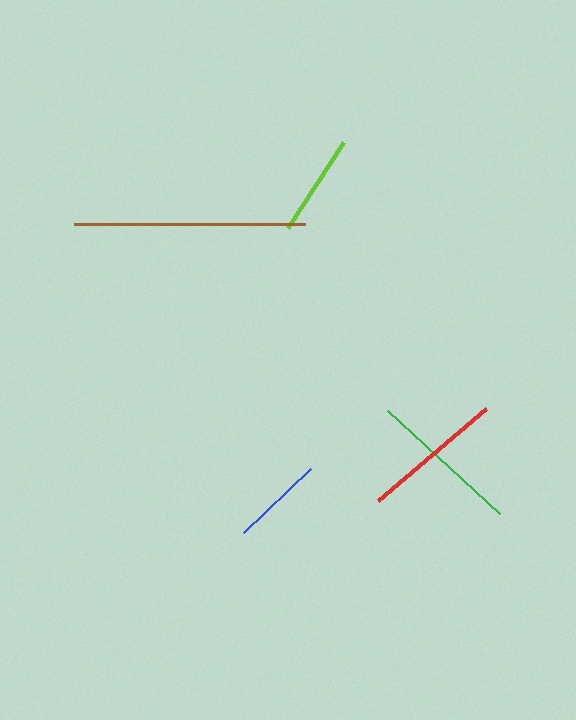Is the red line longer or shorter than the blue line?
The red line is longer than the blue line.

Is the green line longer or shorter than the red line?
The green line is longer than the red line.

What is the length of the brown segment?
The brown segment is approximately 231 pixels long.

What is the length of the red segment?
The red segment is approximately 142 pixels long.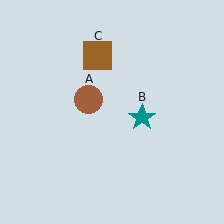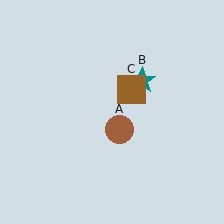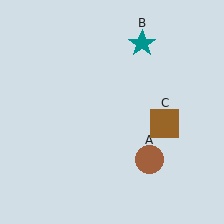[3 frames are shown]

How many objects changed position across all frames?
3 objects changed position: brown circle (object A), teal star (object B), brown square (object C).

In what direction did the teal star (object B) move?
The teal star (object B) moved up.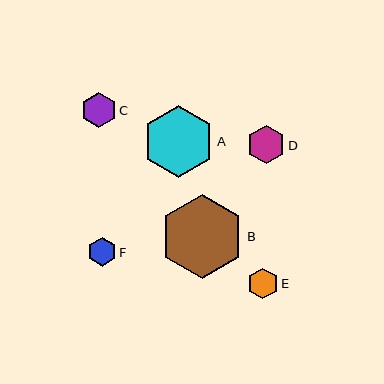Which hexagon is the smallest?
Hexagon F is the smallest with a size of approximately 29 pixels.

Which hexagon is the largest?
Hexagon B is the largest with a size of approximately 84 pixels.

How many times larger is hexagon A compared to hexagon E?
Hexagon A is approximately 2.3 times the size of hexagon E.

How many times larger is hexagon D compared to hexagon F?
Hexagon D is approximately 1.4 times the size of hexagon F.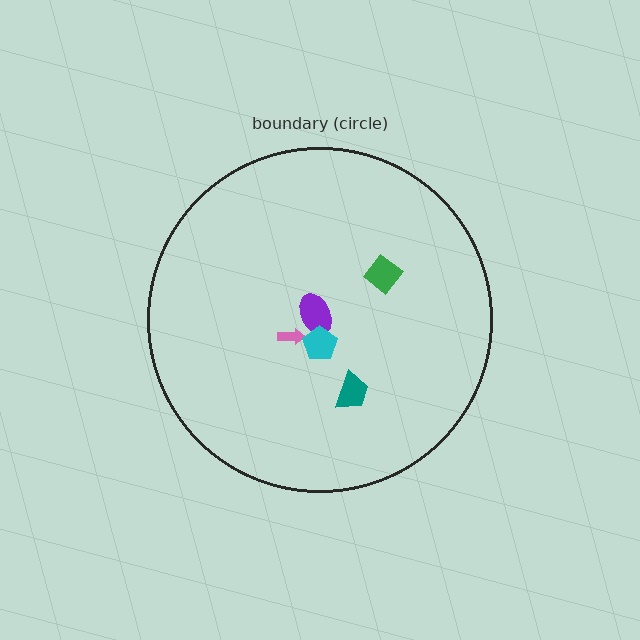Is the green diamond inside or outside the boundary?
Inside.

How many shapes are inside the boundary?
5 inside, 0 outside.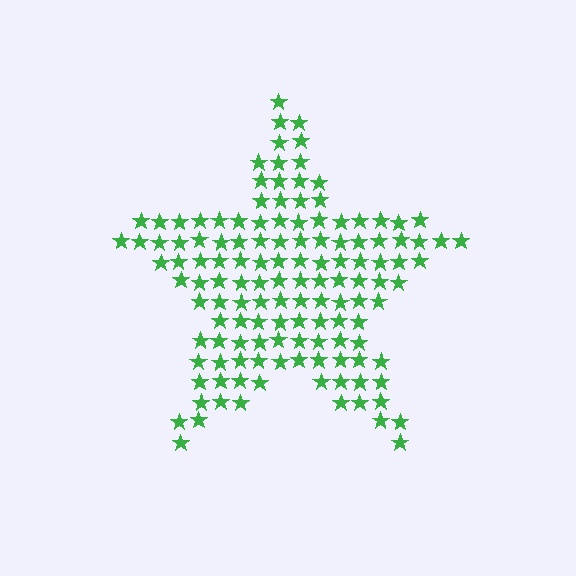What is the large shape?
The large shape is a star.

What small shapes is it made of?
It is made of small stars.